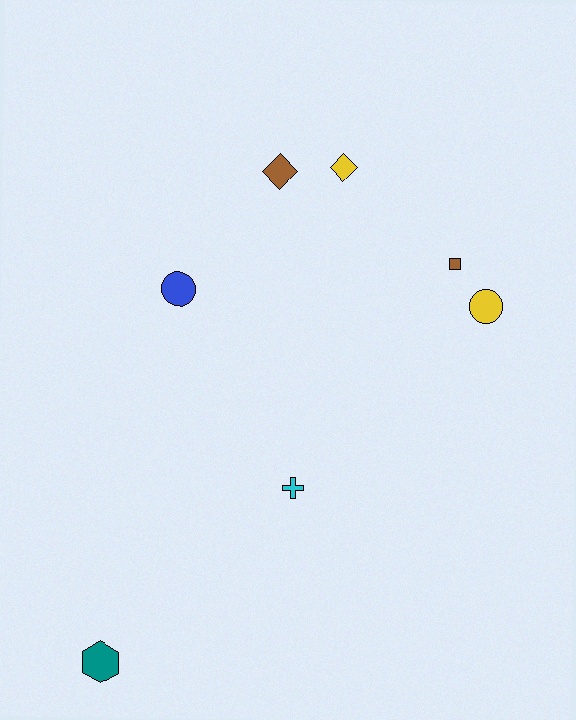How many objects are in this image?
There are 7 objects.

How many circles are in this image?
There are 2 circles.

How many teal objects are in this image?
There is 1 teal object.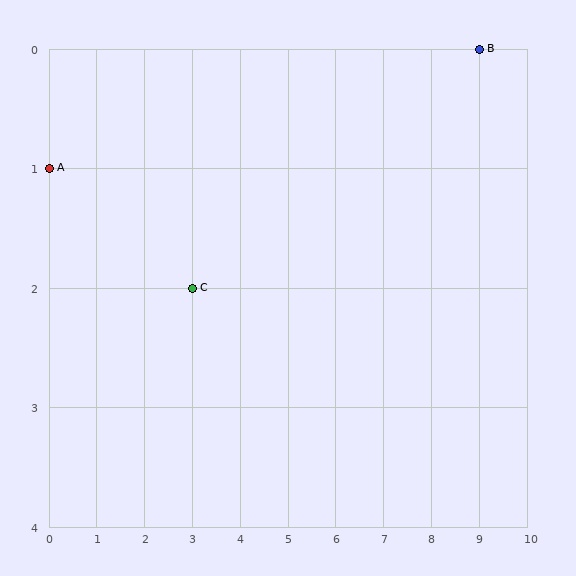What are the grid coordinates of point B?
Point B is at grid coordinates (9, 0).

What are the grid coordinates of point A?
Point A is at grid coordinates (0, 1).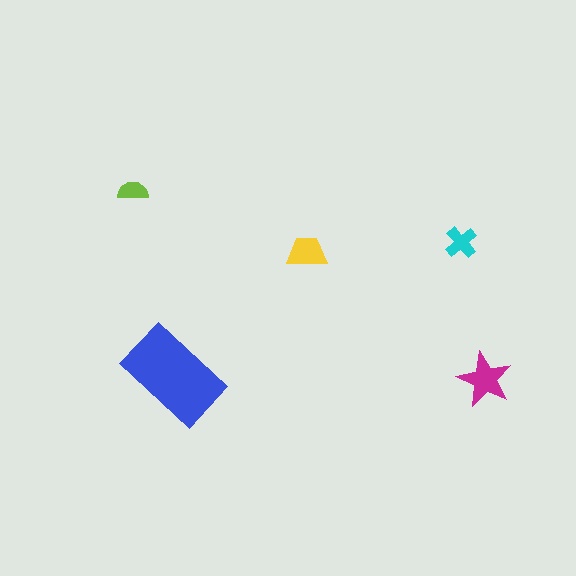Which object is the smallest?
The lime semicircle.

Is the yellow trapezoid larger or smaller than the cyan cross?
Larger.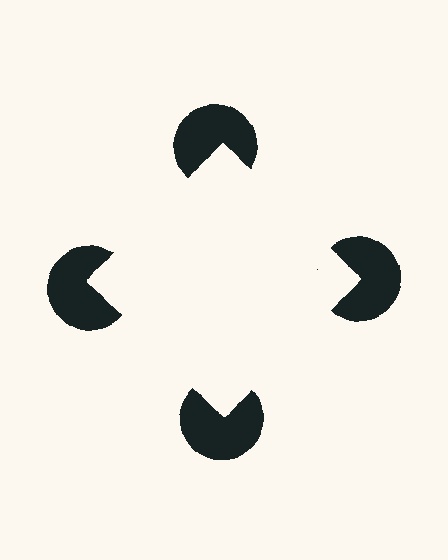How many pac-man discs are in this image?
There are 4 — one at each vertex of the illusory square.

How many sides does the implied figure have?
4 sides.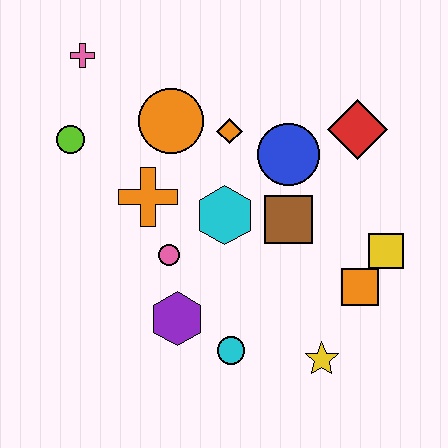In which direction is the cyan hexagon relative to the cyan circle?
The cyan hexagon is above the cyan circle.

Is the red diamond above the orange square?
Yes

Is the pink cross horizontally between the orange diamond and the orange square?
No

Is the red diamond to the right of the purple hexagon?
Yes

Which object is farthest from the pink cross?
The yellow star is farthest from the pink cross.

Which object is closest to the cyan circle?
The purple hexagon is closest to the cyan circle.